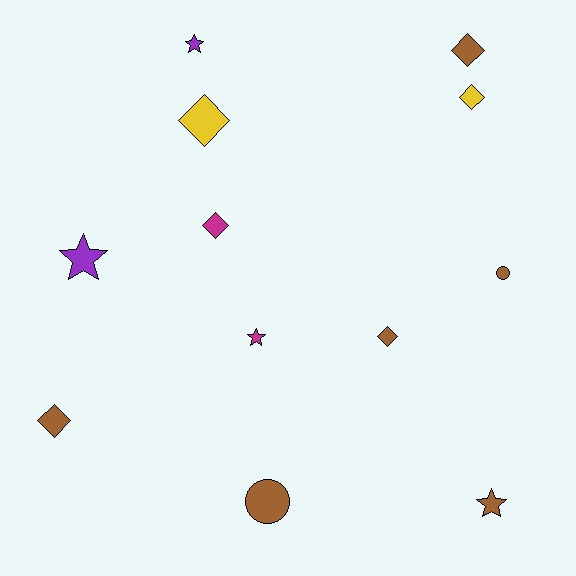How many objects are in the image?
There are 12 objects.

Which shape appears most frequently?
Diamond, with 6 objects.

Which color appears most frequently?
Brown, with 6 objects.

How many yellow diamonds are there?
There are 2 yellow diamonds.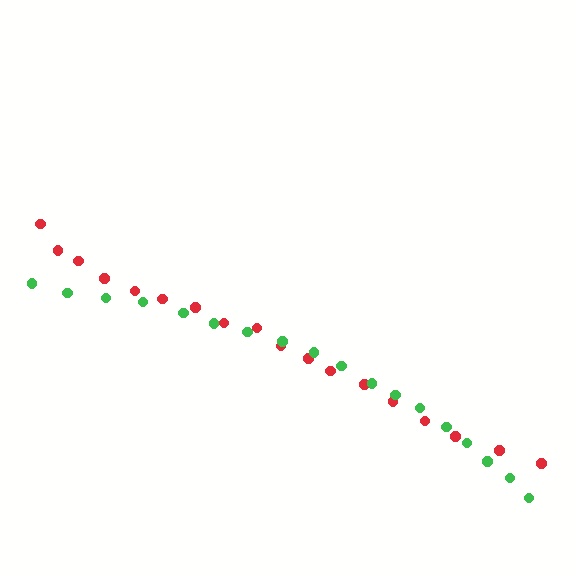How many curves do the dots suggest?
There are 2 distinct paths.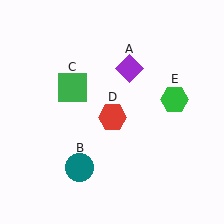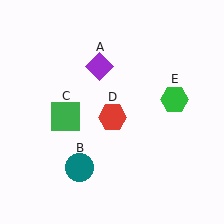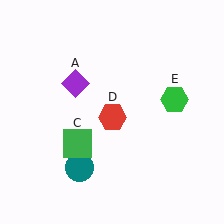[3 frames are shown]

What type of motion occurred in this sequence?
The purple diamond (object A), green square (object C) rotated counterclockwise around the center of the scene.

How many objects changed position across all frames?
2 objects changed position: purple diamond (object A), green square (object C).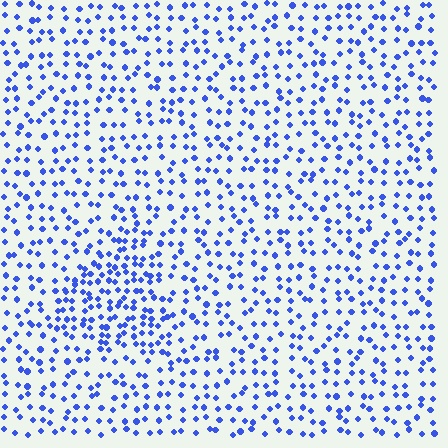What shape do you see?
I see a triangle.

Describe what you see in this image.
The image contains small blue elements arranged at two different densities. A triangle-shaped region is visible where the elements are more densely packed than the surrounding area.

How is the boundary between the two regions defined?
The boundary is defined by a change in element density (approximately 1.9x ratio). All elements are the same color, size, and shape.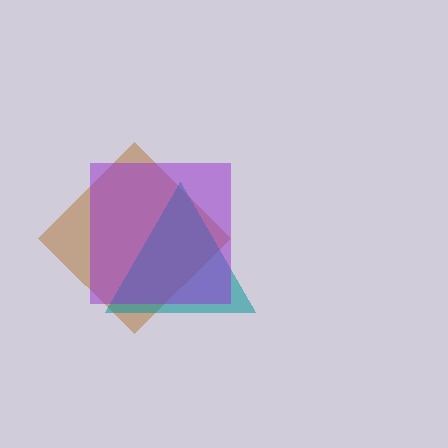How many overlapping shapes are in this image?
There are 3 overlapping shapes in the image.